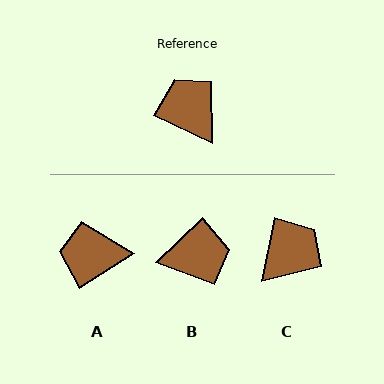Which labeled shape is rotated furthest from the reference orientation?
B, about 111 degrees away.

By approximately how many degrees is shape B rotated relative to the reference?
Approximately 111 degrees clockwise.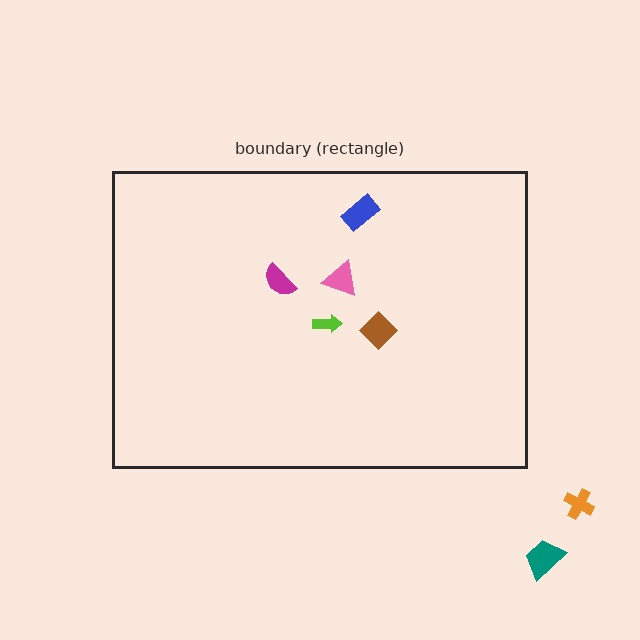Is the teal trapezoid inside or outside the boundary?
Outside.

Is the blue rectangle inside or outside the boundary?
Inside.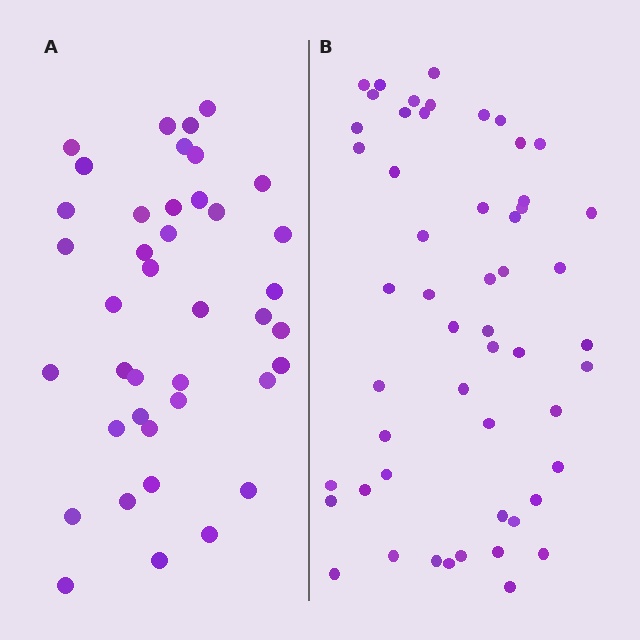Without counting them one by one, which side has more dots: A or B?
Region B (the right region) has more dots.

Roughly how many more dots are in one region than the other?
Region B has approximately 15 more dots than region A.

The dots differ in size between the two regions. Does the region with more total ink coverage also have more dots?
No. Region A has more total ink coverage because its dots are larger, but region B actually contains more individual dots. Total area can be misleading — the number of items is what matters here.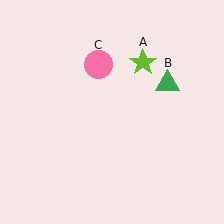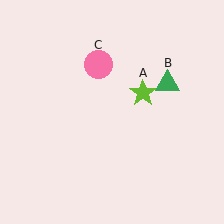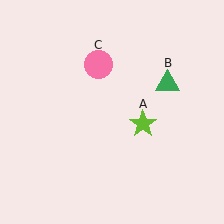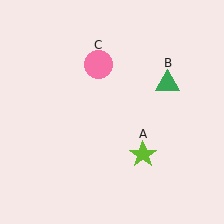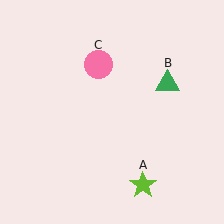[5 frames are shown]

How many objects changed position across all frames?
1 object changed position: lime star (object A).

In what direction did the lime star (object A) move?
The lime star (object A) moved down.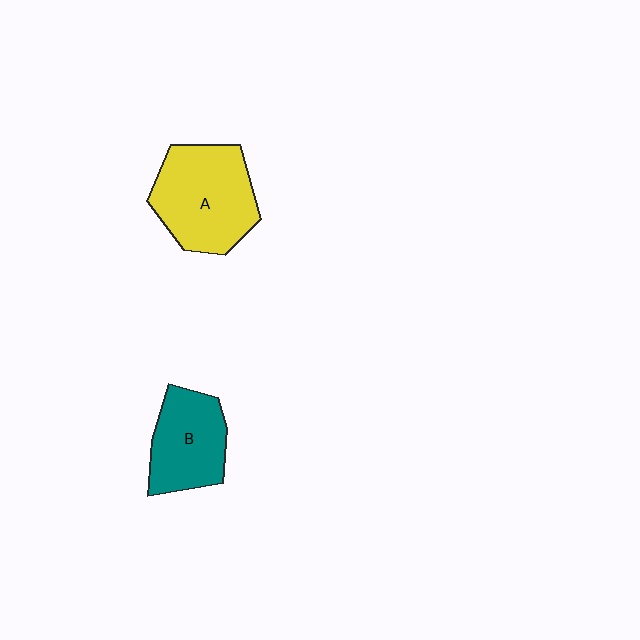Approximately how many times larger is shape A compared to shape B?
Approximately 1.4 times.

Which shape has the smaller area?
Shape B (teal).